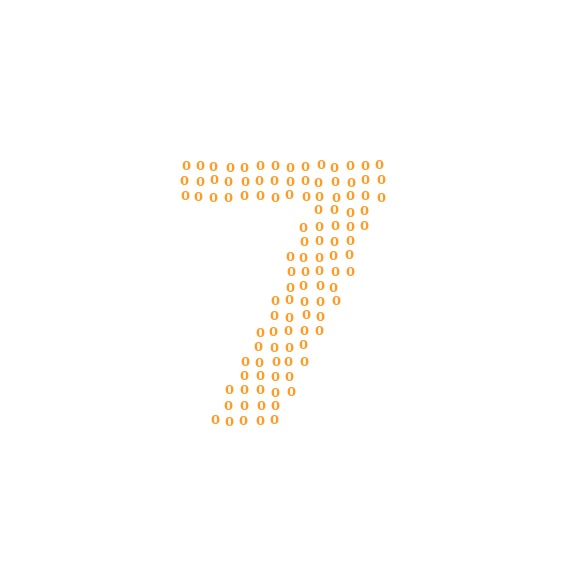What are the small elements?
The small elements are digit 0's.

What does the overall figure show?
The overall figure shows the digit 7.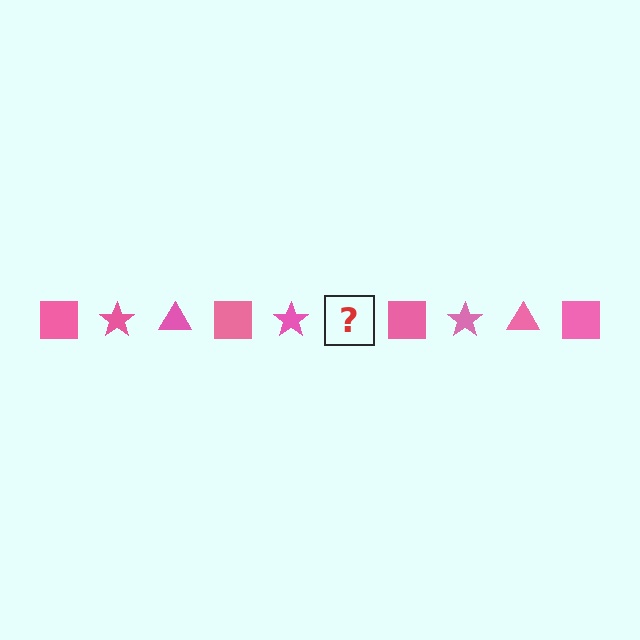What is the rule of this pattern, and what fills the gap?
The rule is that the pattern cycles through square, star, triangle shapes in pink. The gap should be filled with a pink triangle.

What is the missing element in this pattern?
The missing element is a pink triangle.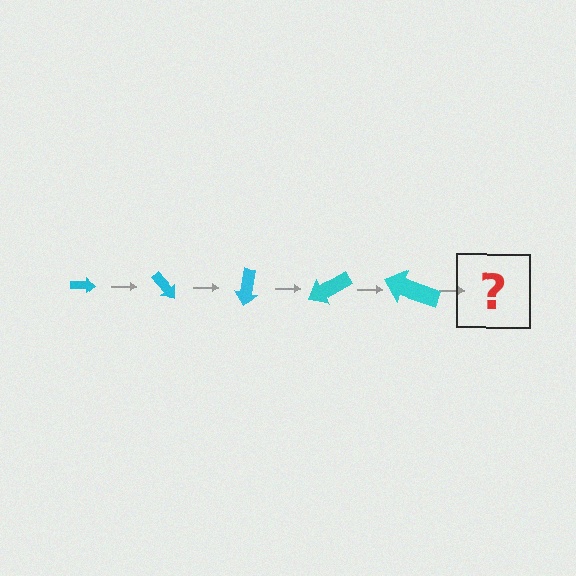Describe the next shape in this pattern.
It should be an arrow, larger than the previous one and rotated 250 degrees from the start.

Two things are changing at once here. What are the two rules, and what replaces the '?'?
The two rules are that the arrow grows larger each step and it rotates 50 degrees each step. The '?' should be an arrow, larger than the previous one and rotated 250 degrees from the start.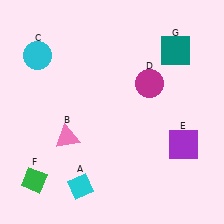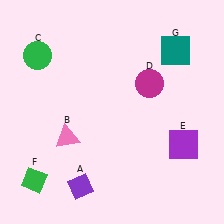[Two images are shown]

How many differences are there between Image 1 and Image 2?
There are 2 differences between the two images.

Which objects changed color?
A changed from cyan to purple. C changed from cyan to green.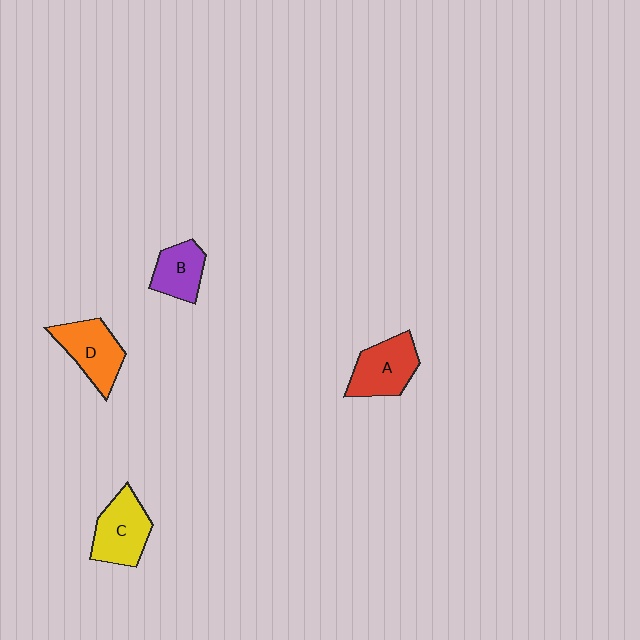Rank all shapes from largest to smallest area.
From largest to smallest: C (yellow), A (red), D (orange), B (purple).